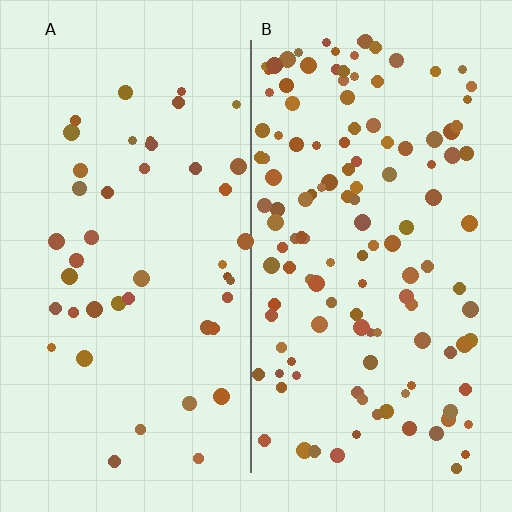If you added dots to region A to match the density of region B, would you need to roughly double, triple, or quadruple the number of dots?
Approximately triple.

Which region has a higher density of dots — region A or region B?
B (the right).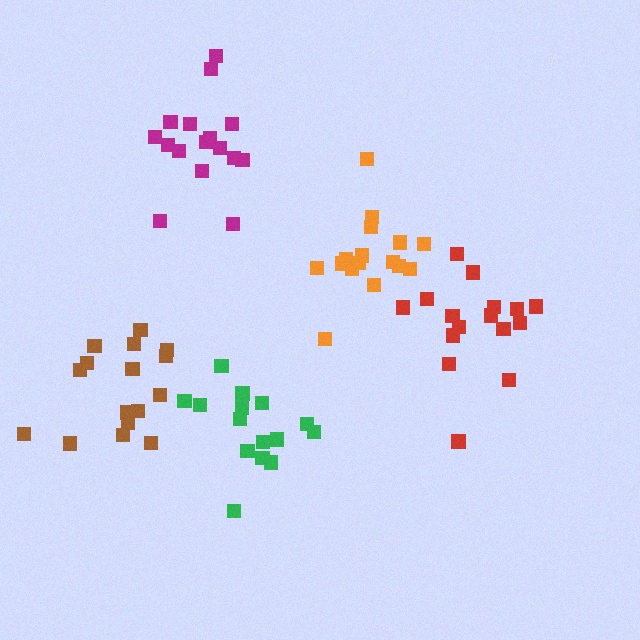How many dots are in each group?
Group 1: 16 dots, Group 2: 16 dots, Group 3: 15 dots, Group 4: 16 dots, Group 5: 16 dots (79 total).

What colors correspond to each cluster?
The clusters are colored: orange, red, green, brown, magenta.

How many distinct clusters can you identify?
There are 5 distinct clusters.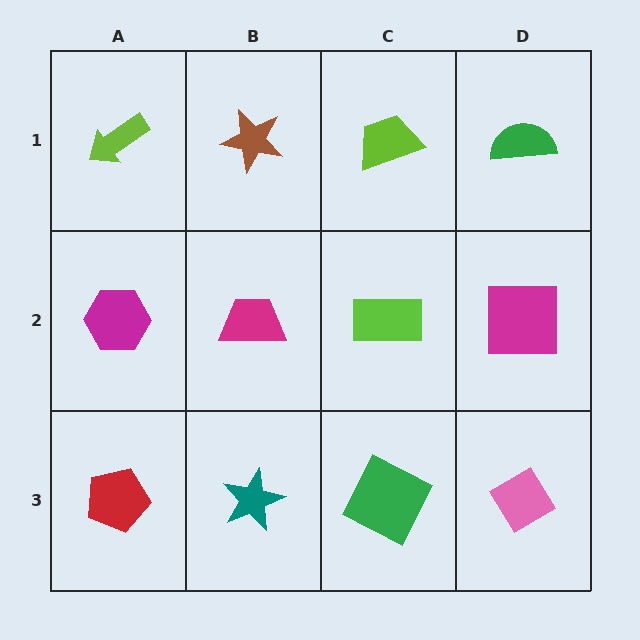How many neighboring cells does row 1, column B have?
3.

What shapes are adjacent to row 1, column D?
A magenta square (row 2, column D), a lime trapezoid (row 1, column C).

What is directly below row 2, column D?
A pink diamond.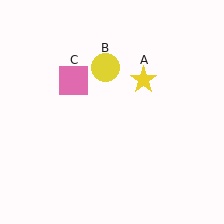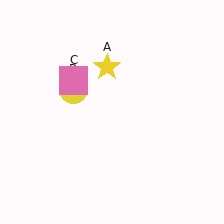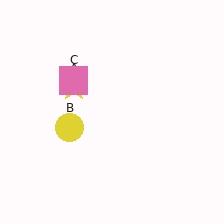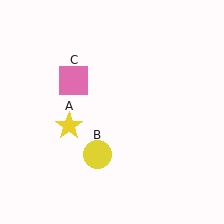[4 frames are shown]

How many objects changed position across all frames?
2 objects changed position: yellow star (object A), yellow circle (object B).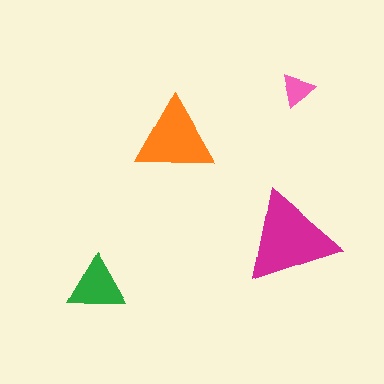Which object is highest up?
The pink triangle is topmost.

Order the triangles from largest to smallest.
the magenta one, the orange one, the green one, the pink one.